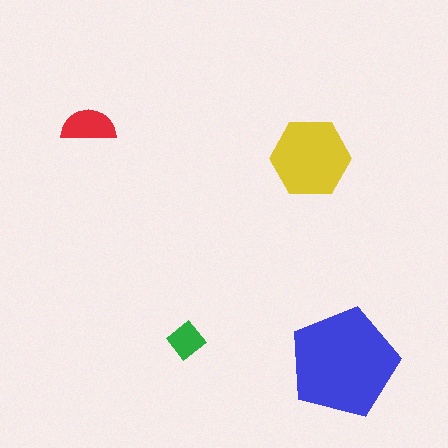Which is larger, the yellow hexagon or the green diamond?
The yellow hexagon.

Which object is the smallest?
The green diamond.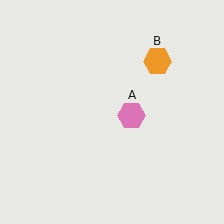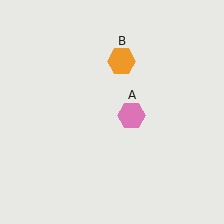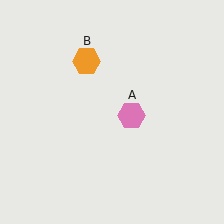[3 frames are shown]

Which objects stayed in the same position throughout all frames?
Pink hexagon (object A) remained stationary.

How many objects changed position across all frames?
1 object changed position: orange hexagon (object B).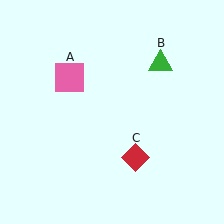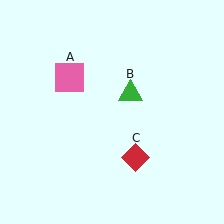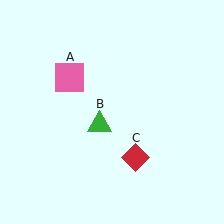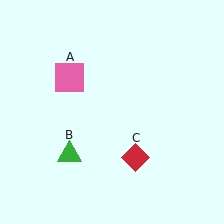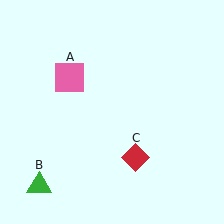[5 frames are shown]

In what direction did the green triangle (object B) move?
The green triangle (object B) moved down and to the left.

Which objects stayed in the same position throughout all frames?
Pink square (object A) and red diamond (object C) remained stationary.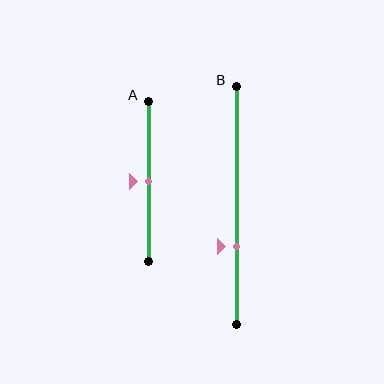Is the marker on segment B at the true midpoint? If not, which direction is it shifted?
No, the marker on segment B is shifted downward by about 18% of the segment length.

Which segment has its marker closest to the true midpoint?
Segment A has its marker closest to the true midpoint.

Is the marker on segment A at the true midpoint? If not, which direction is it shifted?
Yes, the marker on segment A is at the true midpoint.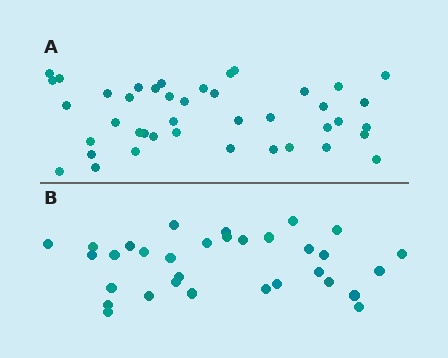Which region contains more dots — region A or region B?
Region A (the top region) has more dots.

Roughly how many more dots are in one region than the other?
Region A has roughly 10 or so more dots than region B.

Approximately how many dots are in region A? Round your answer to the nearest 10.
About 40 dots. (The exact count is 42, which rounds to 40.)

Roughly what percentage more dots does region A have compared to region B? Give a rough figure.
About 30% more.